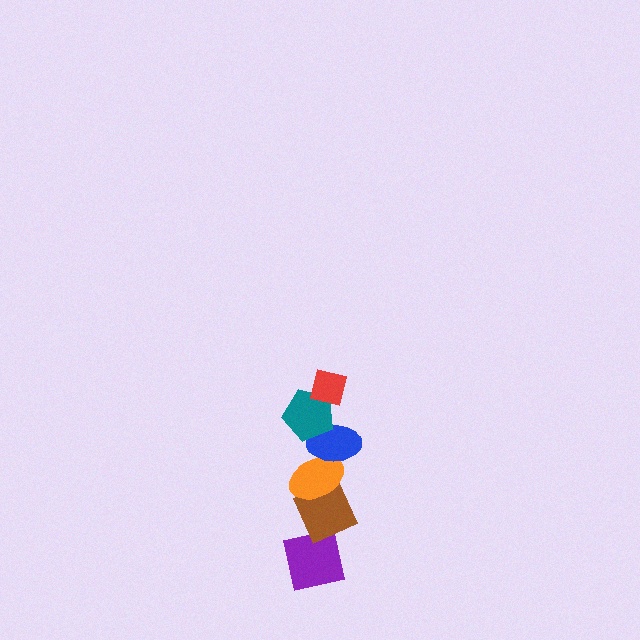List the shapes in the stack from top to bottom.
From top to bottom: the red square, the teal pentagon, the blue ellipse, the orange ellipse, the brown diamond, the purple square.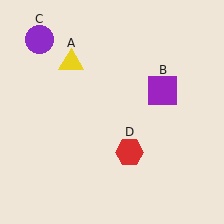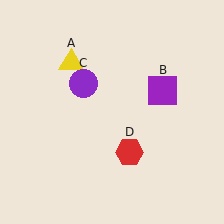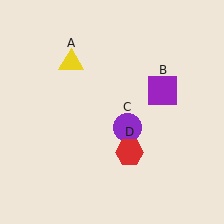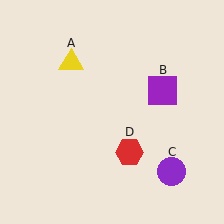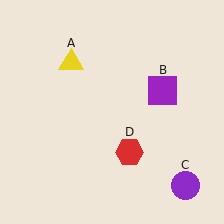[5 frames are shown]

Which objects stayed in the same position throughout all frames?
Yellow triangle (object A) and purple square (object B) and red hexagon (object D) remained stationary.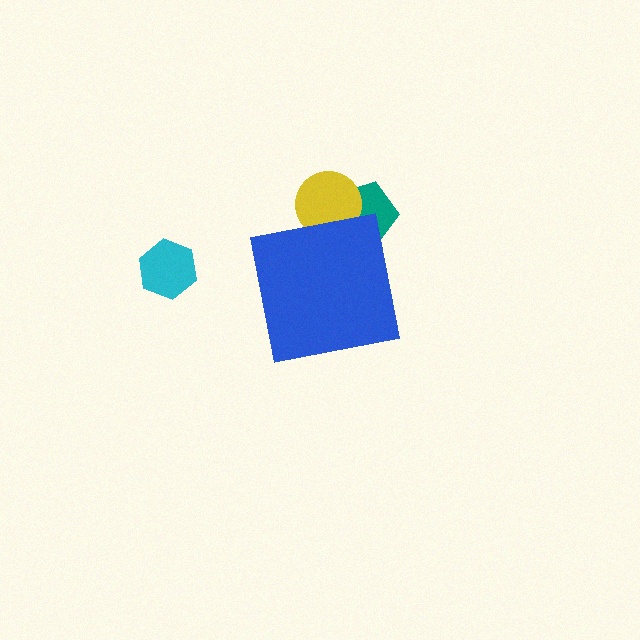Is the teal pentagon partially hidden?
Yes, the teal pentagon is partially hidden behind the blue square.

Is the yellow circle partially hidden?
Yes, the yellow circle is partially hidden behind the blue square.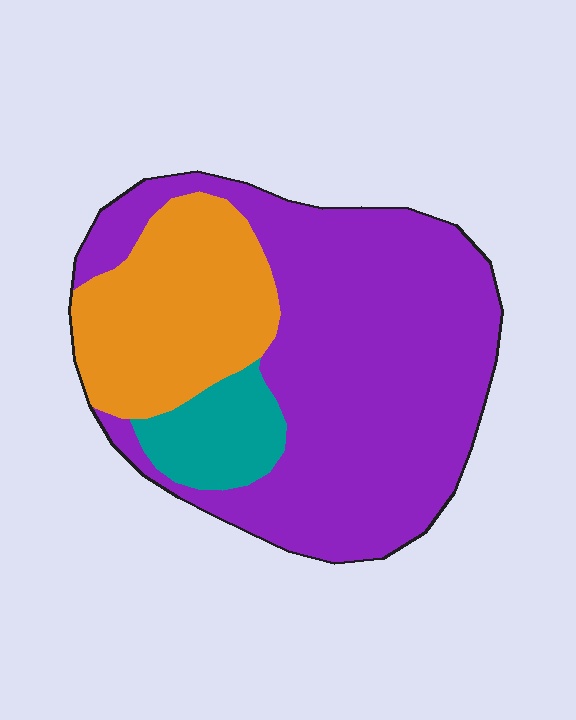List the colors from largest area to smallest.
From largest to smallest: purple, orange, teal.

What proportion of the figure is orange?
Orange takes up about one quarter (1/4) of the figure.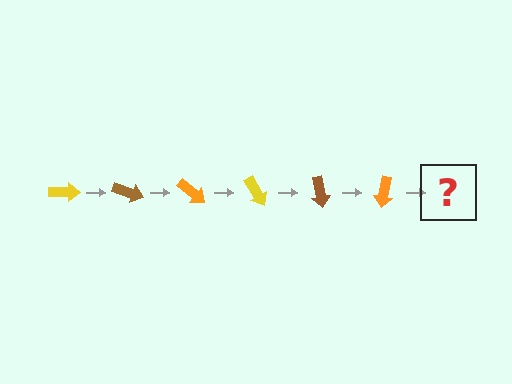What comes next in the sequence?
The next element should be a yellow arrow, rotated 120 degrees from the start.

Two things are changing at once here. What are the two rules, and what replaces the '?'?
The two rules are that it rotates 20 degrees each step and the color cycles through yellow, brown, and orange. The '?' should be a yellow arrow, rotated 120 degrees from the start.